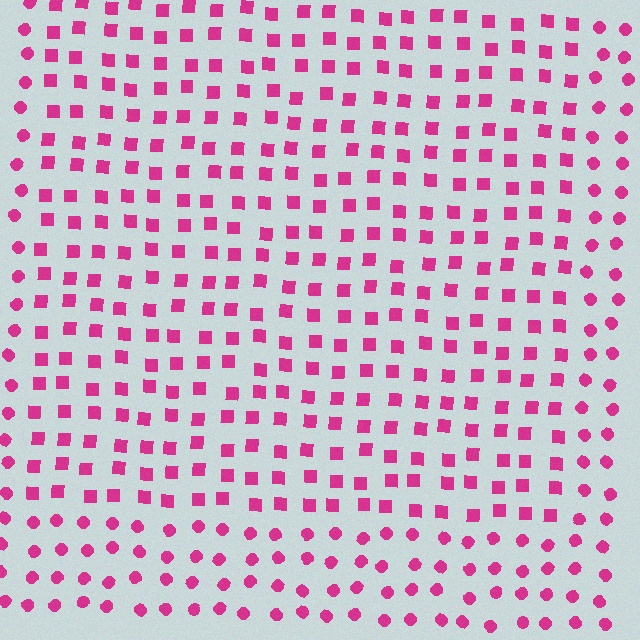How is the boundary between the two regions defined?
The boundary is defined by a change in element shape: squares inside vs. circles outside. All elements share the same color and spacing.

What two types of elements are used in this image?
The image uses squares inside the rectangle region and circles outside it.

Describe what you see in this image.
The image is filled with small magenta elements arranged in a uniform grid. A rectangle-shaped region contains squares, while the surrounding area contains circles. The boundary is defined purely by the change in element shape.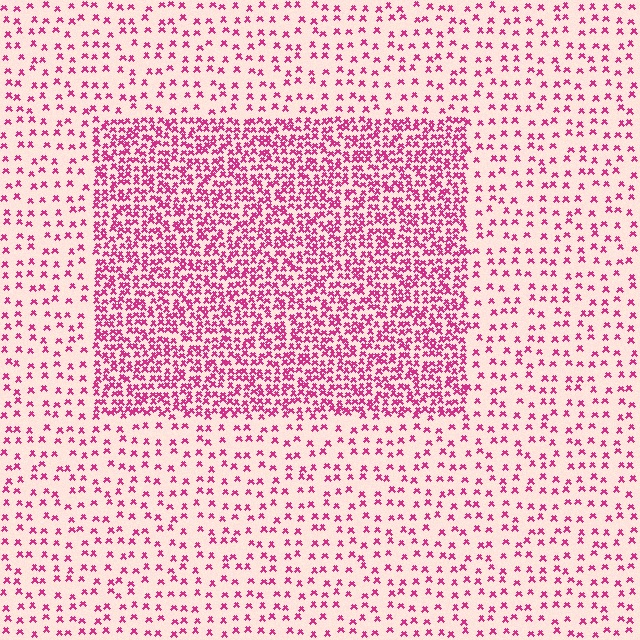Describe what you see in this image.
The image contains small magenta elements arranged at two different densities. A rectangle-shaped region is visible where the elements are more densely packed than the surrounding area.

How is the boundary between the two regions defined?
The boundary is defined by a change in element density (approximately 2.7x ratio). All elements are the same color, size, and shape.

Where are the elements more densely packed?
The elements are more densely packed inside the rectangle boundary.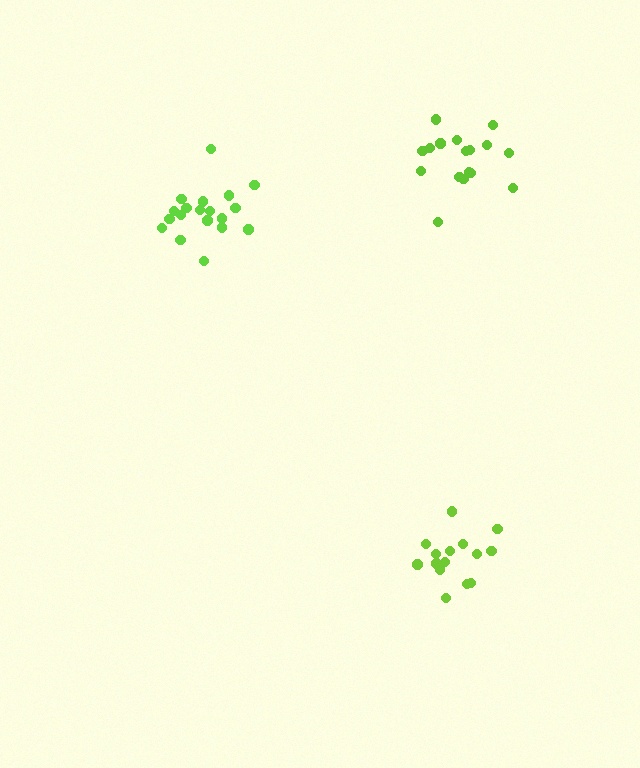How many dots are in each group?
Group 1: 15 dots, Group 2: 19 dots, Group 3: 17 dots (51 total).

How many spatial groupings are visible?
There are 3 spatial groupings.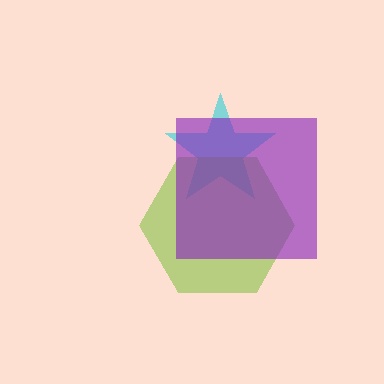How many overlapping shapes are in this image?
There are 3 overlapping shapes in the image.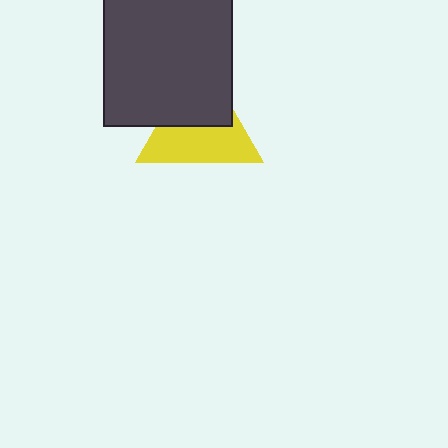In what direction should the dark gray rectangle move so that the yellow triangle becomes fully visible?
The dark gray rectangle should move up. That is the shortest direction to clear the overlap and leave the yellow triangle fully visible.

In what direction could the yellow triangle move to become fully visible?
The yellow triangle could move down. That would shift it out from behind the dark gray rectangle entirely.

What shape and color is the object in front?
The object in front is a dark gray rectangle.